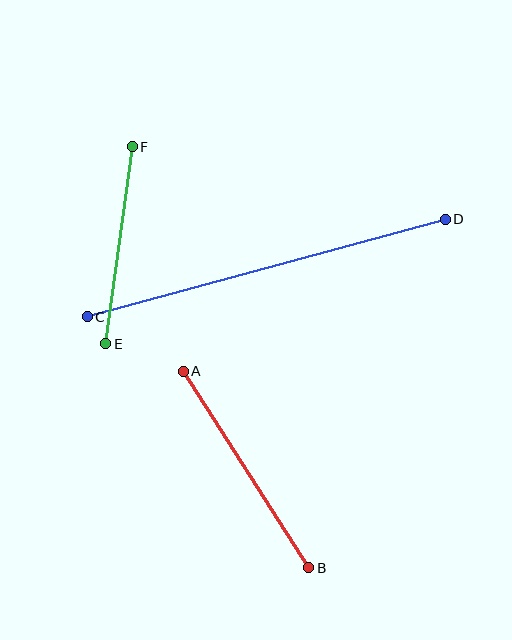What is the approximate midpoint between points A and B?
The midpoint is at approximately (246, 470) pixels.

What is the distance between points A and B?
The distance is approximately 233 pixels.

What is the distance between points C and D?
The distance is approximately 371 pixels.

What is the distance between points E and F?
The distance is approximately 199 pixels.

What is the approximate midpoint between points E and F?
The midpoint is at approximately (119, 245) pixels.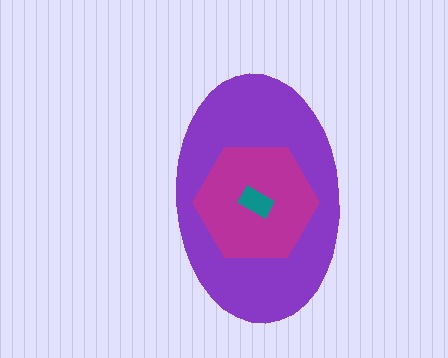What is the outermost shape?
The purple ellipse.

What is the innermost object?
The teal rectangle.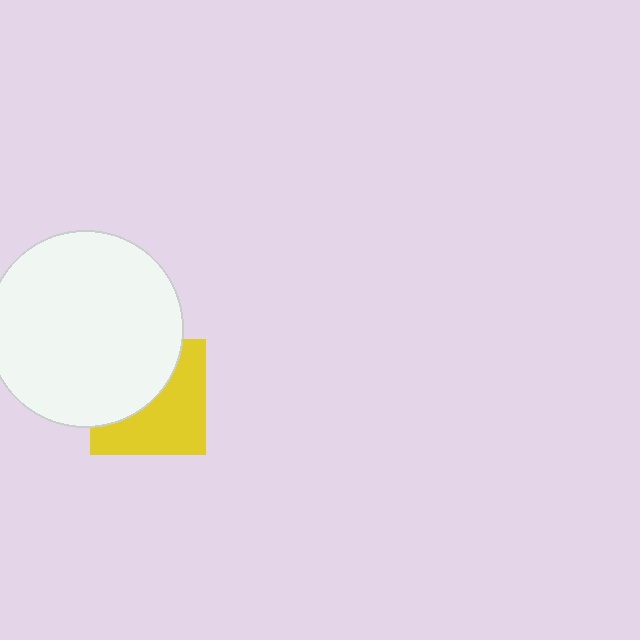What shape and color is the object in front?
The object in front is a white circle.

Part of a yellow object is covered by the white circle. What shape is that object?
It is a square.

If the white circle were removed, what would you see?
You would see the complete yellow square.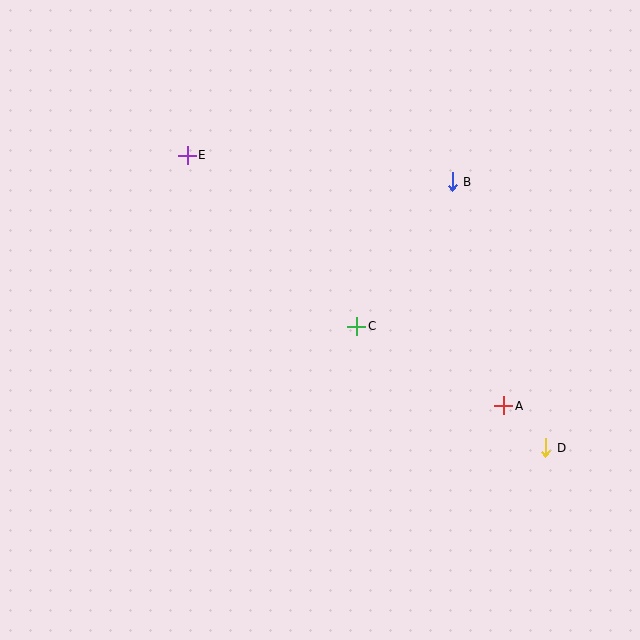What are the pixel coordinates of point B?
Point B is at (452, 182).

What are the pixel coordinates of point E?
Point E is at (187, 155).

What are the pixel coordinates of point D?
Point D is at (546, 448).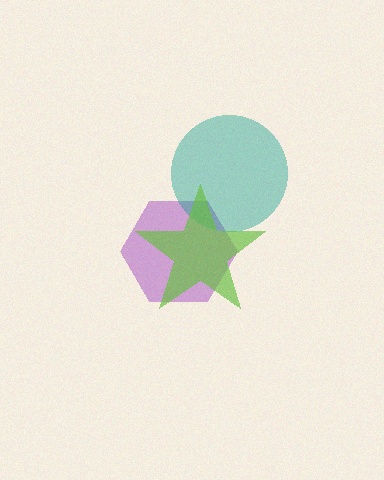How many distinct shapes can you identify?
There are 3 distinct shapes: a purple hexagon, a teal circle, a lime star.